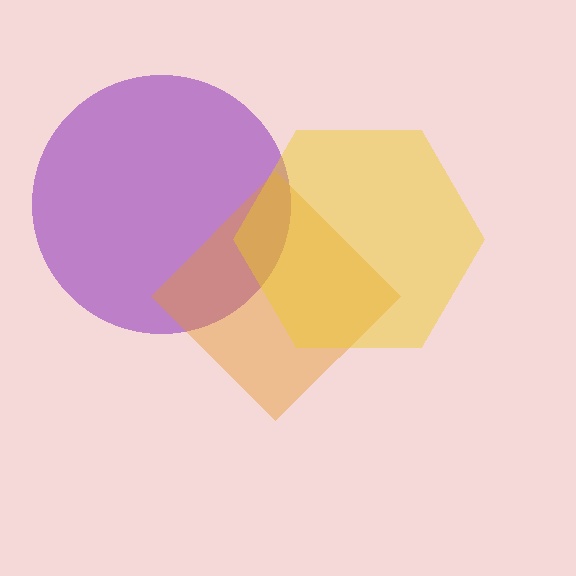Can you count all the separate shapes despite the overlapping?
Yes, there are 3 separate shapes.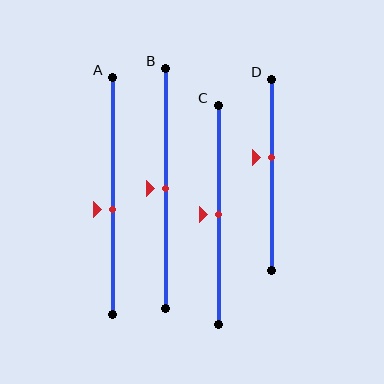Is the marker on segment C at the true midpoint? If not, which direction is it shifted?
Yes, the marker on segment C is at the true midpoint.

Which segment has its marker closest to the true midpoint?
Segment B has its marker closest to the true midpoint.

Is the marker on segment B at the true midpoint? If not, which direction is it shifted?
Yes, the marker on segment B is at the true midpoint.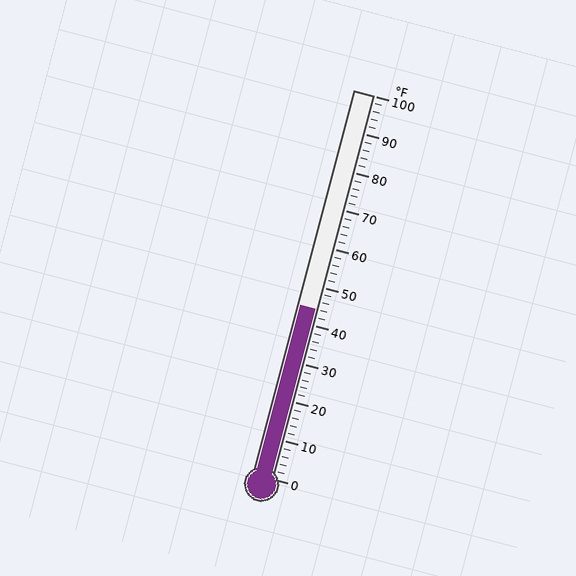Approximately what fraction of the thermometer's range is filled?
The thermometer is filled to approximately 45% of its range.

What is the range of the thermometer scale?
The thermometer scale ranges from 0°F to 100°F.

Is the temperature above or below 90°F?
The temperature is below 90°F.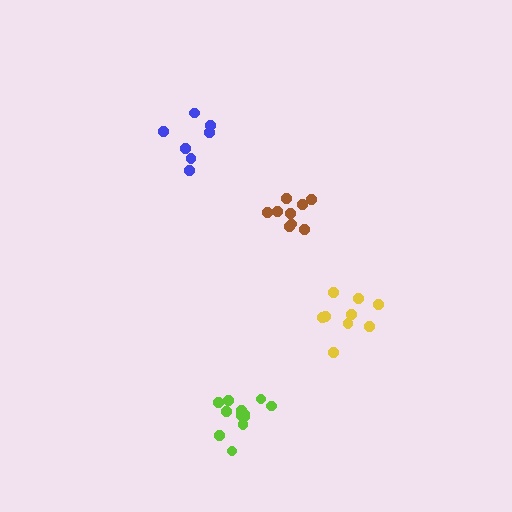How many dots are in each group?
Group 1: 9 dots, Group 2: 12 dots, Group 3: 9 dots, Group 4: 7 dots (37 total).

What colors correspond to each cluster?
The clusters are colored: yellow, lime, brown, blue.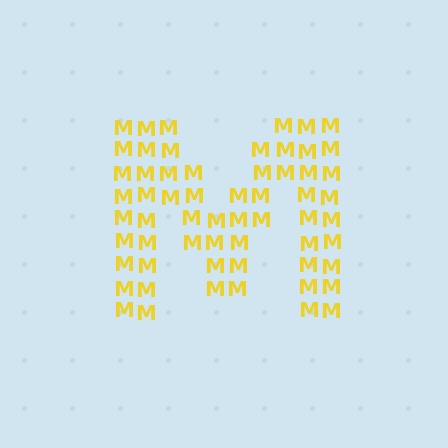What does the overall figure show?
The overall figure shows the letter M.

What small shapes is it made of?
It is made of small letter M's.